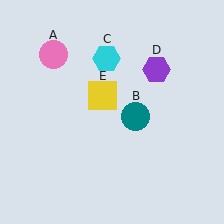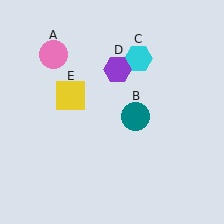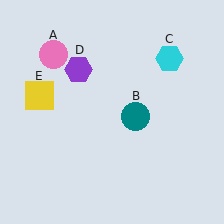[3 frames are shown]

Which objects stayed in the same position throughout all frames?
Pink circle (object A) and teal circle (object B) remained stationary.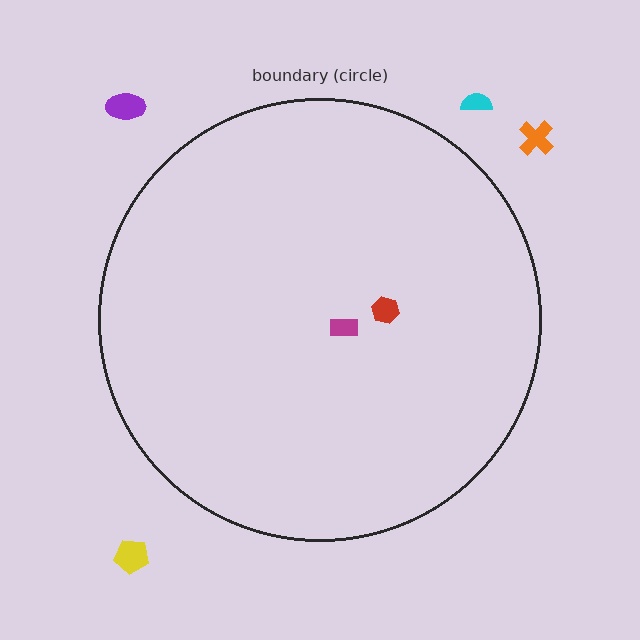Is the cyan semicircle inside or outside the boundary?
Outside.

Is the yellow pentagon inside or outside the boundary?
Outside.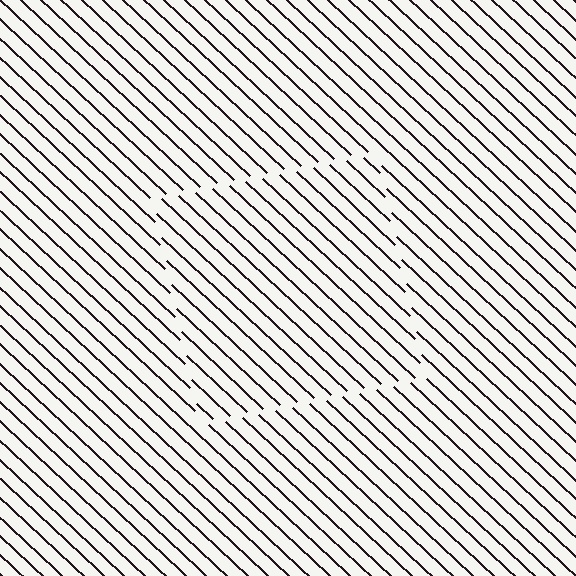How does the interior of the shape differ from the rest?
The interior of the shape contains the same grating, shifted by half a period — the contour is defined by the phase discontinuity where line-ends from the inner and outer gratings abut.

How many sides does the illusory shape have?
4 sides — the line-ends trace a square.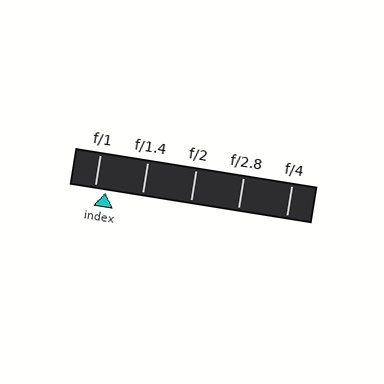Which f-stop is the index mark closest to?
The index mark is closest to f/1.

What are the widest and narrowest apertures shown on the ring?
The widest aperture shown is f/1 and the narrowest is f/4.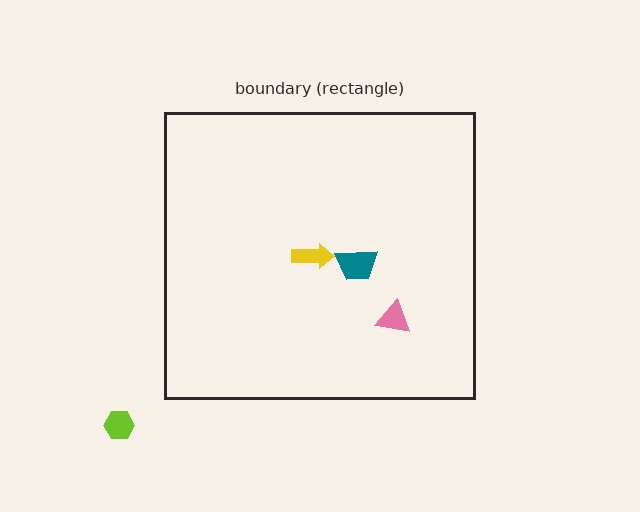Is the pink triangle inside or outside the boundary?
Inside.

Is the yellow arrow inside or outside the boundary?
Inside.